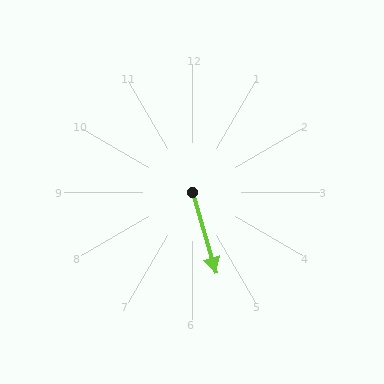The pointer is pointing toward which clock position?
Roughly 5 o'clock.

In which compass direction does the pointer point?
South.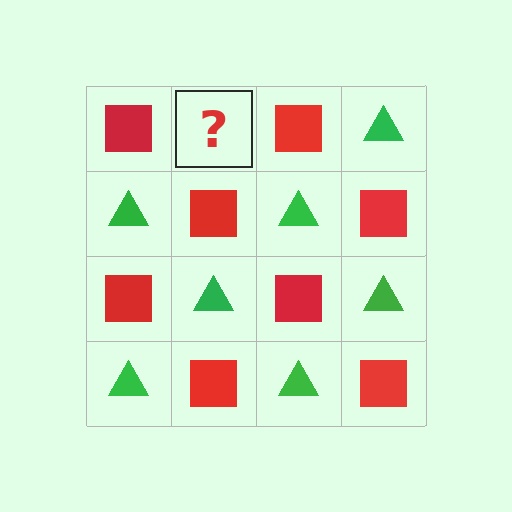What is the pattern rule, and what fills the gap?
The rule is that it alternates red square and green triangle in a checkerboard pattern. The gap should be filled with a green triangle.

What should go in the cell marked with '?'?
The missing cell should contain a green triangle.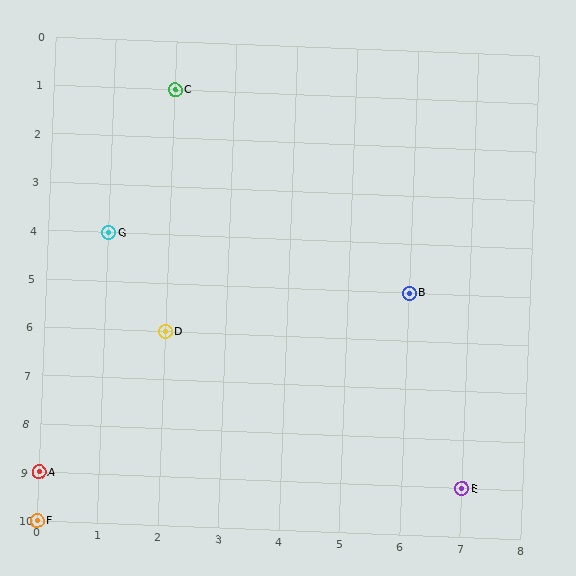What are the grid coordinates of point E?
Point E is at grid coordinates (7, 9).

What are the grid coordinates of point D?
Point D is at grid coordinates (2, 6).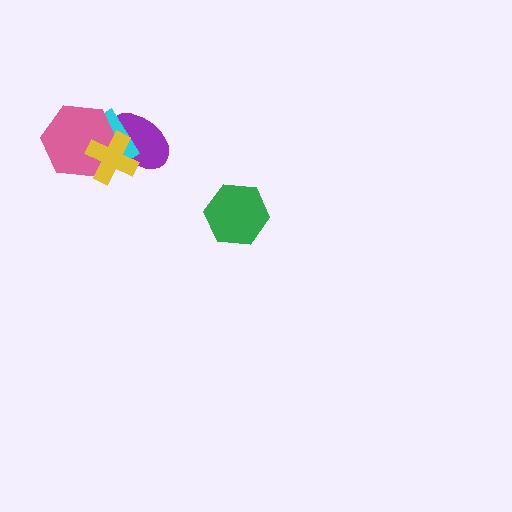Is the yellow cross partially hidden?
No, no other shape covers it.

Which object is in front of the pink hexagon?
The yellow cross is in front of the pink hexagon.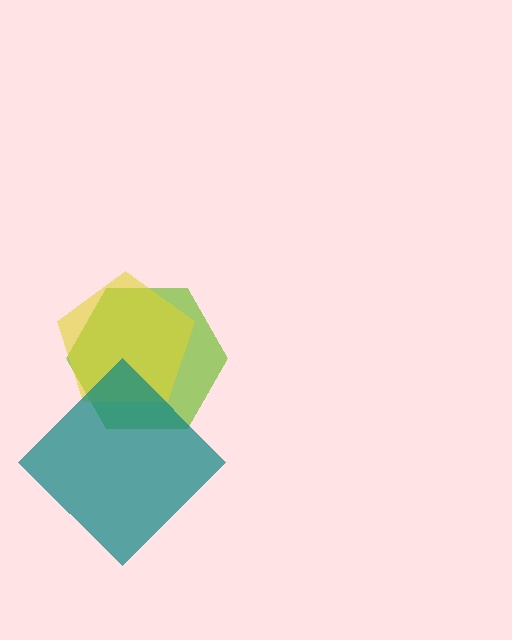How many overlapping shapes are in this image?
There are 3 overlapping shapes in the image.